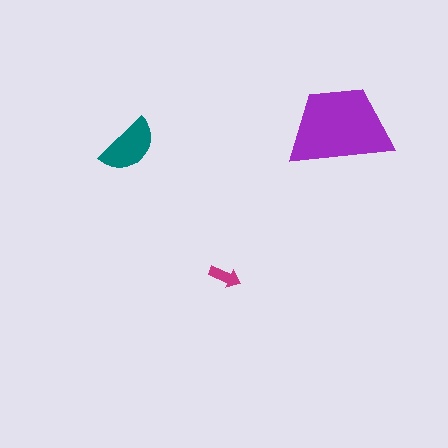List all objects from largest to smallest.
The purple trapezoid, the teal semicircle, the magenta arrow.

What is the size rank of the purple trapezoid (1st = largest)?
1st.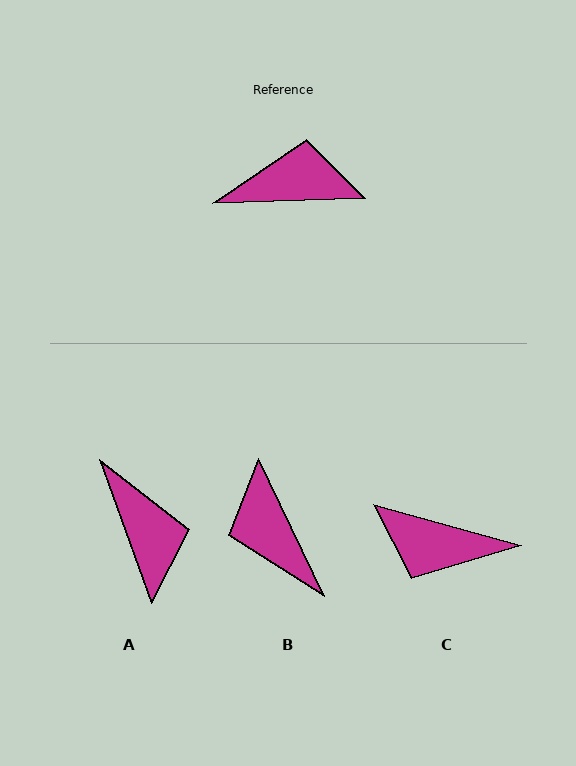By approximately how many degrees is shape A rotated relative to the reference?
Approximately 72 degrees clockwise.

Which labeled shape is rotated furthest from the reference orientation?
C, about 163 degrees away.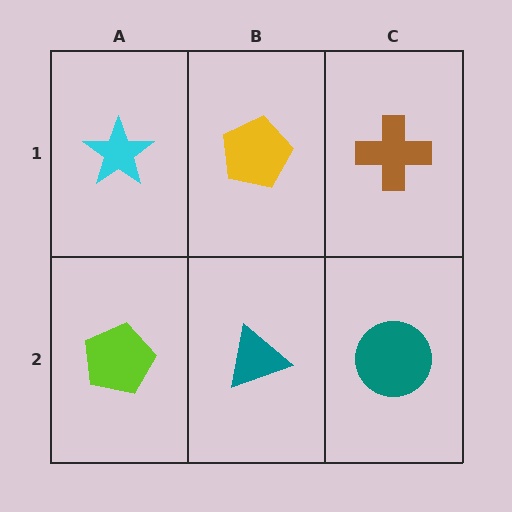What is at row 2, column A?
A lime pentagon.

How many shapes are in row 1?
3 shapes.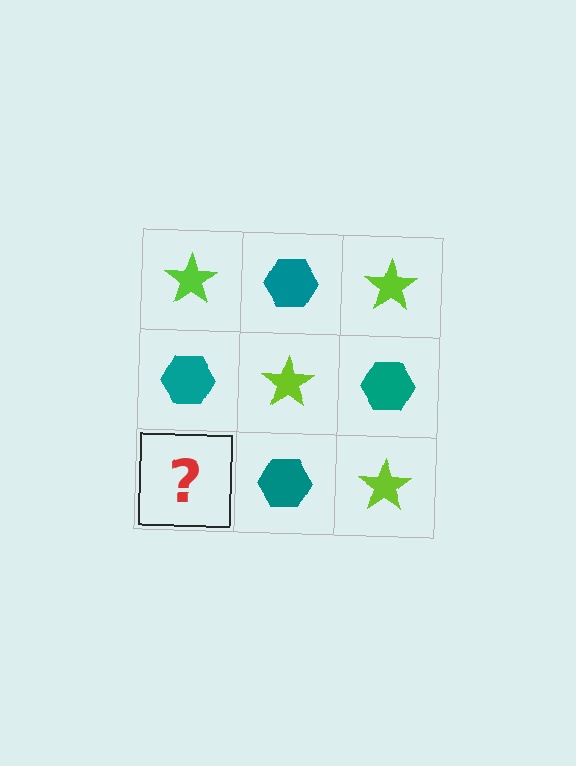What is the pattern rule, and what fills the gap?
The rule is that it alternates lime star and teal hexagon in a checkerboard pattern. The gap should be filled with a lime star.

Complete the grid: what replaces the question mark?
The question mark should be replaced with a lime star.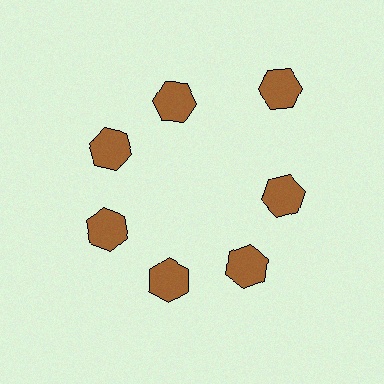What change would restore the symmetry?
The symmetry would be restored by moving it inward, back onto the ring so that all 7 hexagons sit at equal angles and equal distance from the center.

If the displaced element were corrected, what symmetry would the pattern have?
It would have 7-fold rotational symmetry — the pattern would map onto itself every 51 degrees.